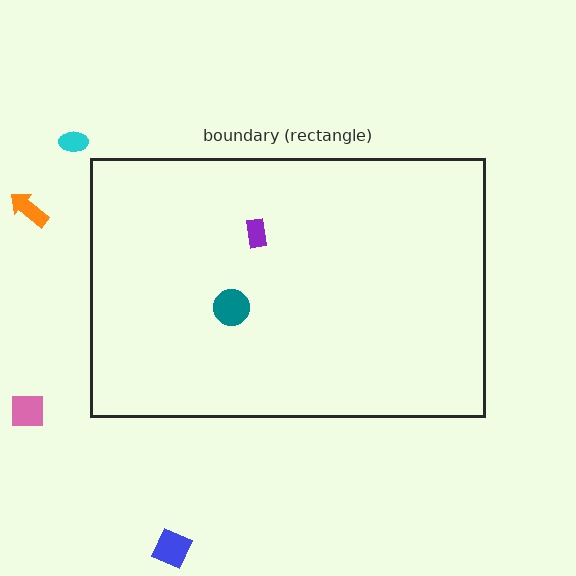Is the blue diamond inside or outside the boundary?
Outside.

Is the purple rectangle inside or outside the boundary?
Inside.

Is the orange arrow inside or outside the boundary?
Outside.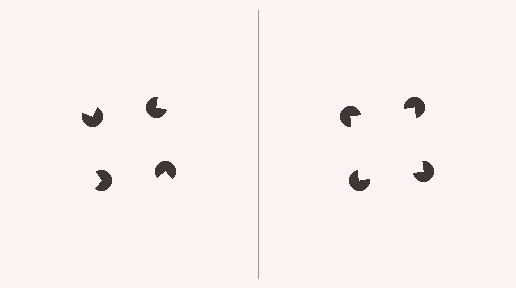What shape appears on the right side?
An illusory square.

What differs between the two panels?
The pac-man discs are positioned identically on both sides; only the wedge orientations differ. On the right they align to a square; on the left they are misaligned.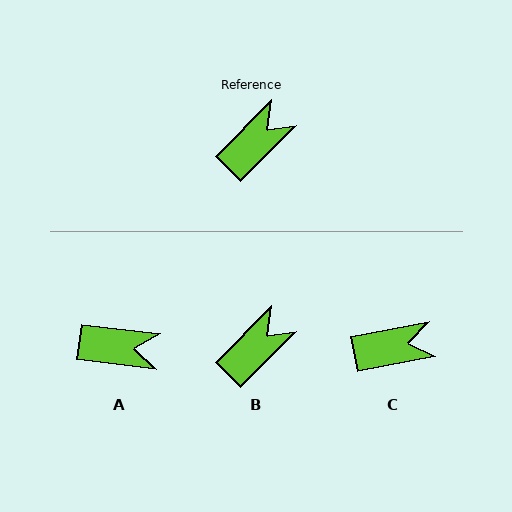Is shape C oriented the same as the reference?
No, it is off by about 34 degrees.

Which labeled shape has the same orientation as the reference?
B.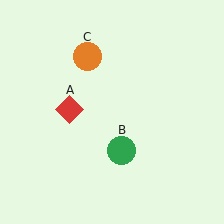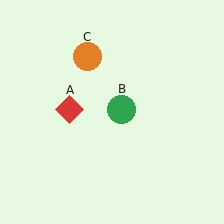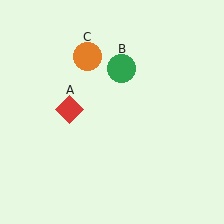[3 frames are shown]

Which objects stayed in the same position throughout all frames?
Red diamond (object A) and orange circle (object C) remained stationary.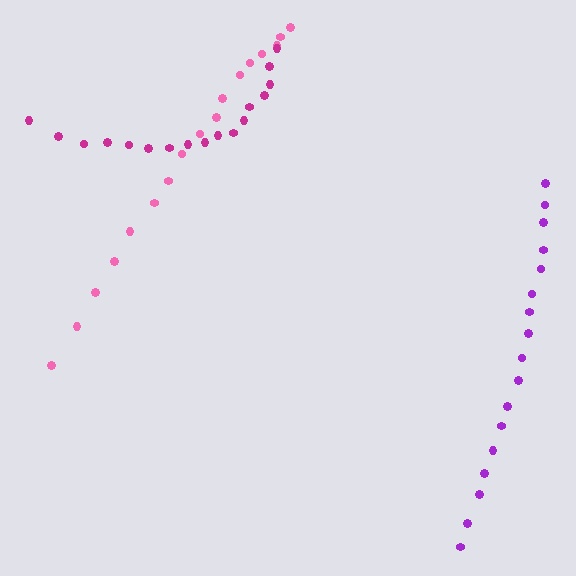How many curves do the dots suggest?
There are 3 distinct paths.